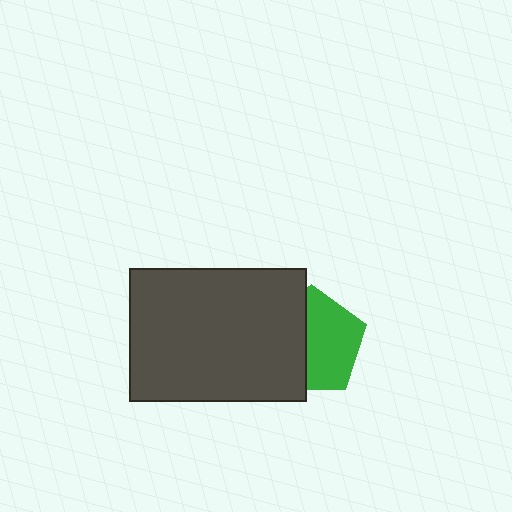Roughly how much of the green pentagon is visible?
About half of it is visible (roughly 55%).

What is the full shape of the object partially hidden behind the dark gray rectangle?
The partially hidden object is a green pentagon.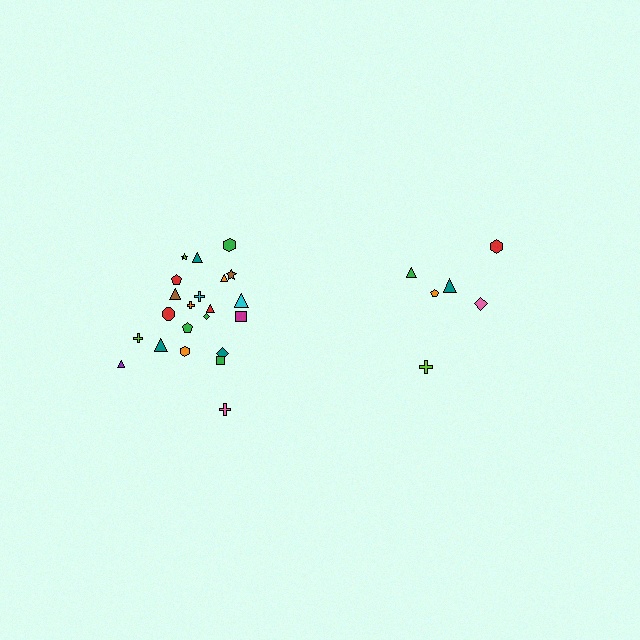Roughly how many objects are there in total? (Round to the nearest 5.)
Roughly 30 objects in total.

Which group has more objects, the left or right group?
The left group.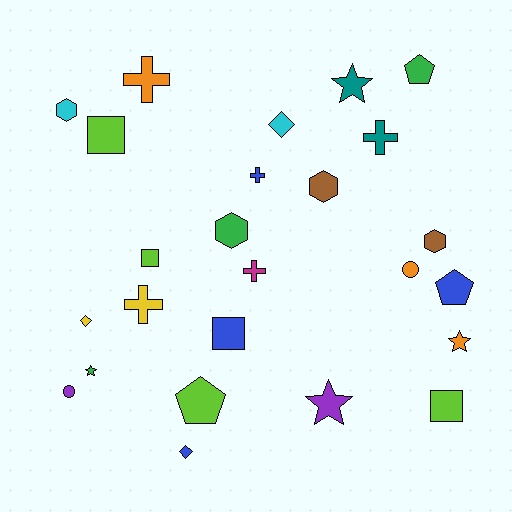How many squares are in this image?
There are 4 squares.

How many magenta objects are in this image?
There is 1 magenta object.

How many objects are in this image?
There are 25 objects.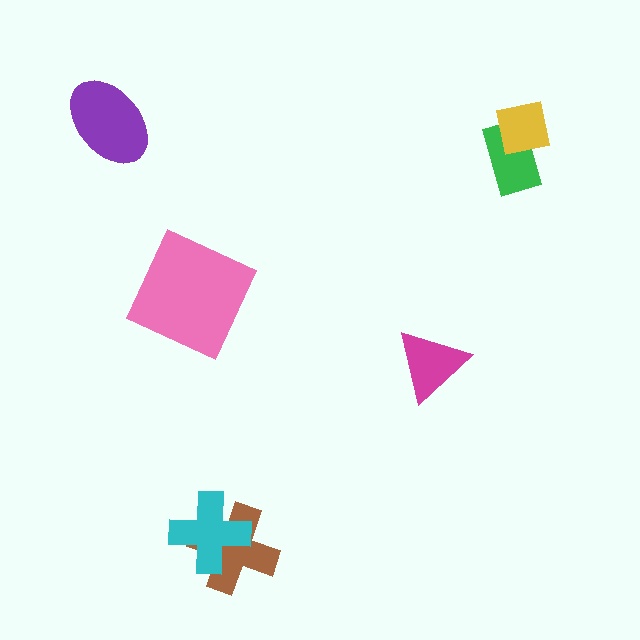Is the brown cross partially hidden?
Yes, it is partially covered by another shape.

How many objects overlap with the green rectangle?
1 object overlaps with the green rectangle.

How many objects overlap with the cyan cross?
1 object overlaps with the cyan cross.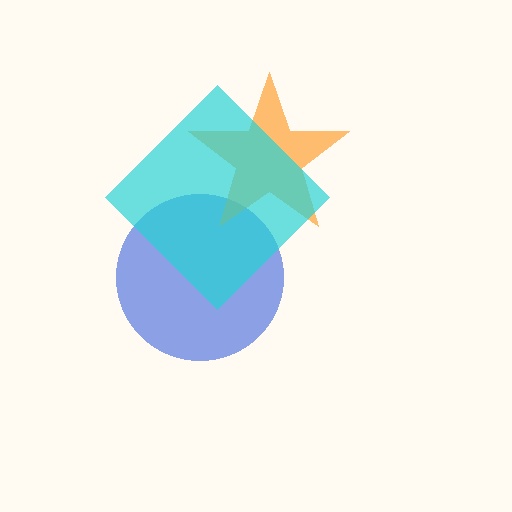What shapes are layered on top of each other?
The layered shapes are: a blue circle, an orange star, a cyan diamond.